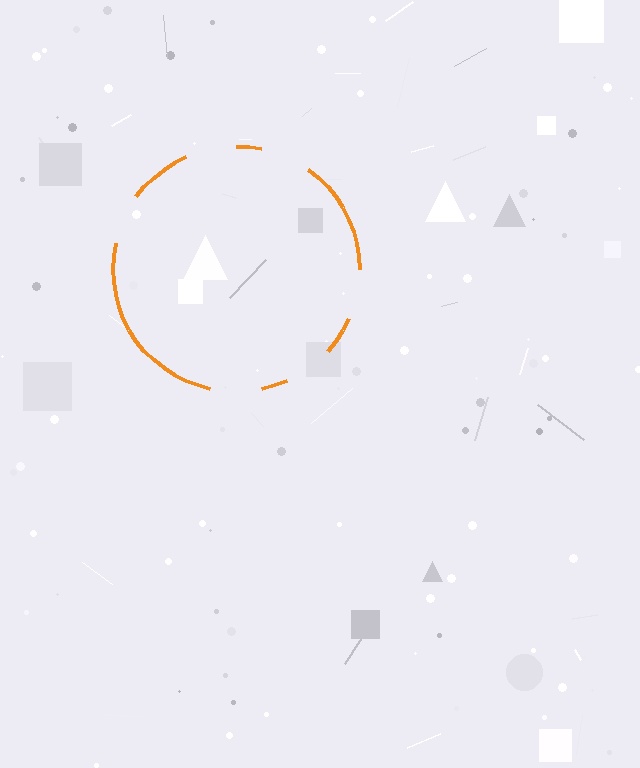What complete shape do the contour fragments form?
The contour fragments form a circle.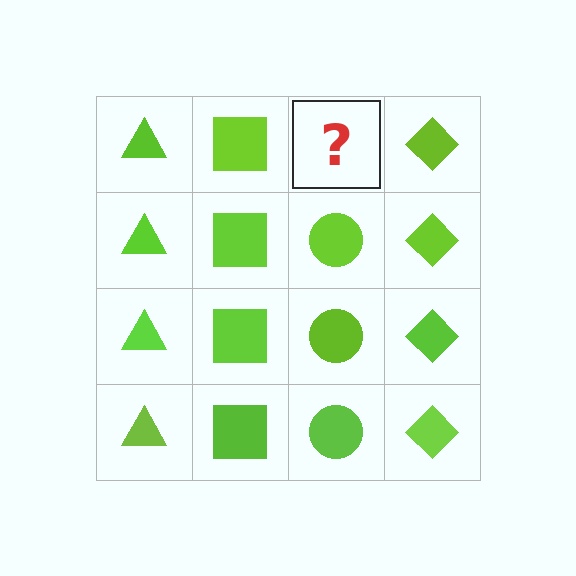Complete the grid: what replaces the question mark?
The question mark should be replaced with a lime circle.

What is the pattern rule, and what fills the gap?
The rule is that each column has a consistent shape. The gap should be filled with a lime circle.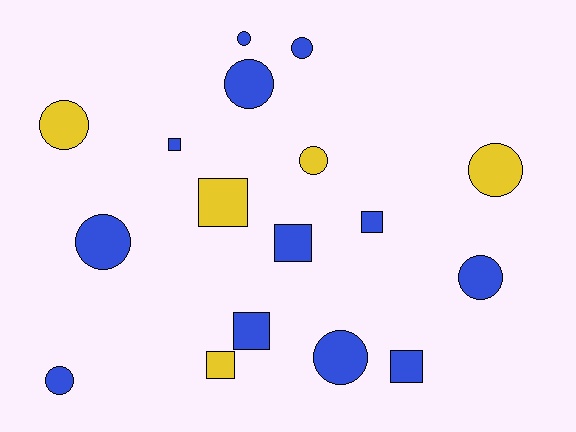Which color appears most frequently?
Blue, with 12 objects.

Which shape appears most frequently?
Circle, with 10 objects.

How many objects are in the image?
There are 17 objects.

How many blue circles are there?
There are 7 blue circles.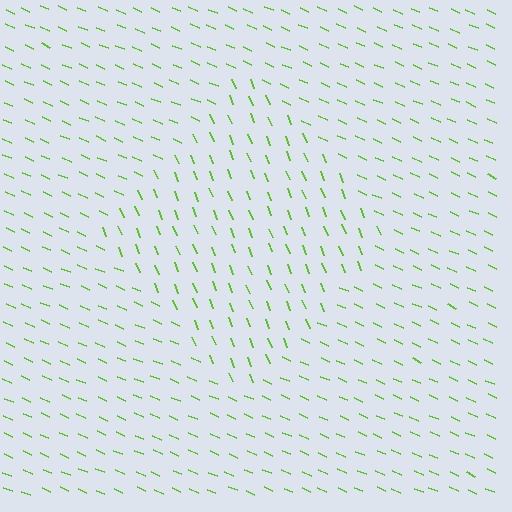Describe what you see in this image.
The image is filled with small lime line segments. A diamond region in the image has lines oriented differently from the surrounding lines, creating a visible texture boundary.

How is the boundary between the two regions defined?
The boundary is defined purely by a change in line orientation (approximately 45 degrees difference). All lines are the same color and thickness.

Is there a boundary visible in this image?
Yes, there is a texture boundary formed by a change in line orientation.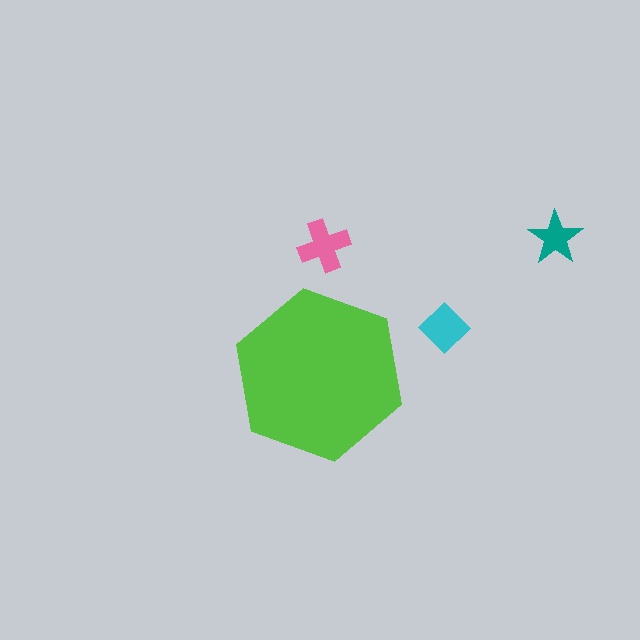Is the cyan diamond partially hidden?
No, the cyan diamond is fully visible.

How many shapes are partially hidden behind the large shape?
0 shapes are partially hidden.